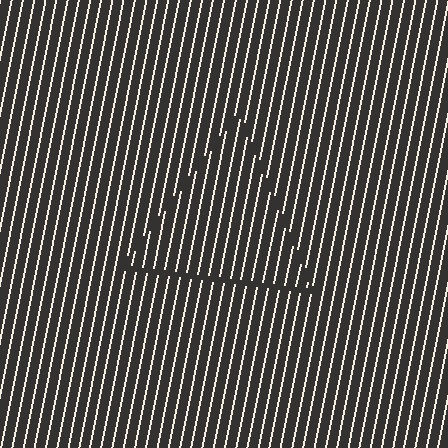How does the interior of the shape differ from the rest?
The interior of the shape contains the same grating, shifted by half a period — the contour is defined by the phase discontinuity where line-ends from the inner and outer gratings abut.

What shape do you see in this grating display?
An illusory triangle. The interior of the shape contains the same grating, shifted by half a period — the contour is defined by the phase discontinuity where line-ends from the inner and outer gratings abut.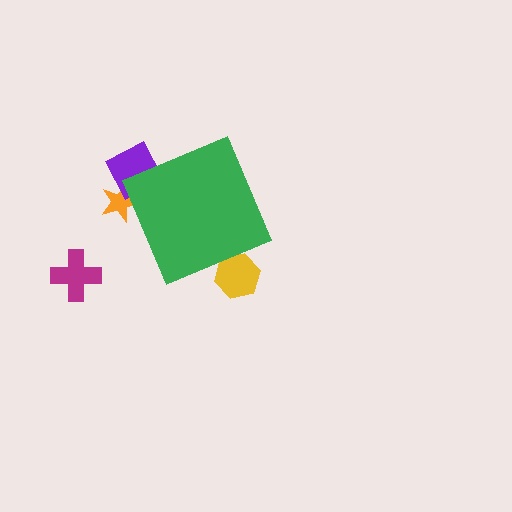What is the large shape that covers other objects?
A green diamond.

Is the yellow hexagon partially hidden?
Yes, the yellow hexagon is partially hidden behind the green diamond.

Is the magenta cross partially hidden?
No, the magenta cross is fully visible.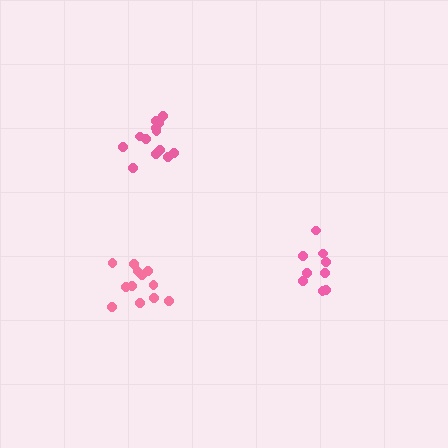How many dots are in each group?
Group 1: 9 dots, Group 2: 13 dots, Group 3: 12 dots (34 total).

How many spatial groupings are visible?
There are 3 spatial groupings.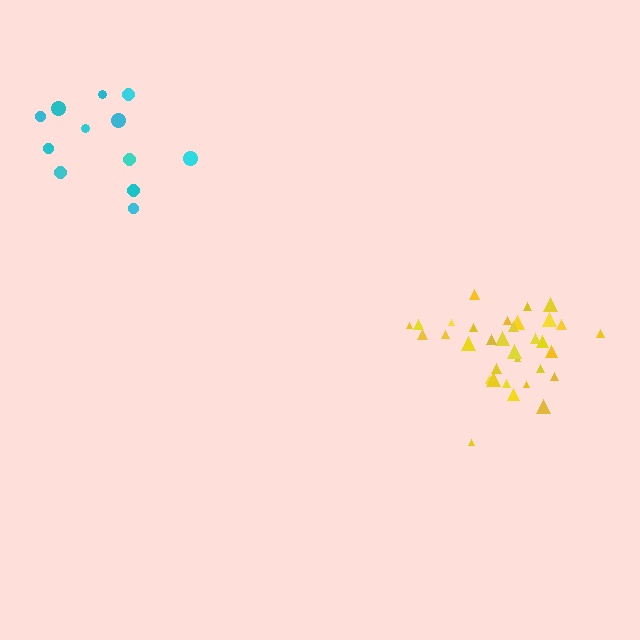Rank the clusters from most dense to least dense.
yellow, cyan.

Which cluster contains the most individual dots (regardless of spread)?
Yellow (33).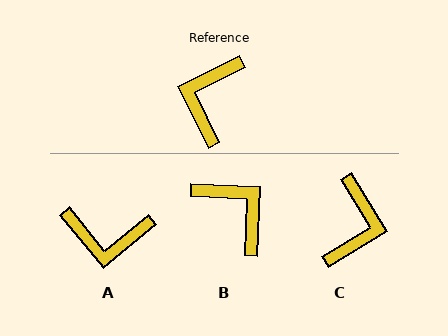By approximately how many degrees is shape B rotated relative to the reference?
Approximately 119 degrees clockwise.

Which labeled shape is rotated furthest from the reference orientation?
C, about 175 degrees away.